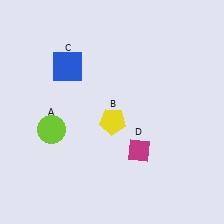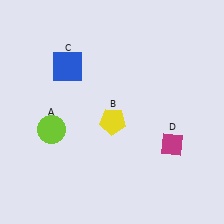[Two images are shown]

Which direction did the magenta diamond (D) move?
The magenta diamond (D) moved right.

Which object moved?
The magenta diamond (D) moved right.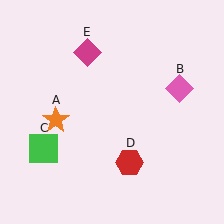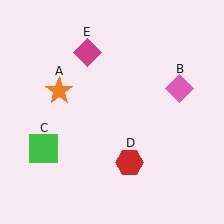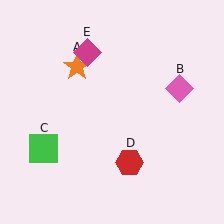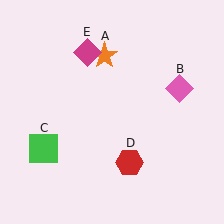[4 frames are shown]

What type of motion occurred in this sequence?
The orange star (object A) rotated clockwise around the center of the scene.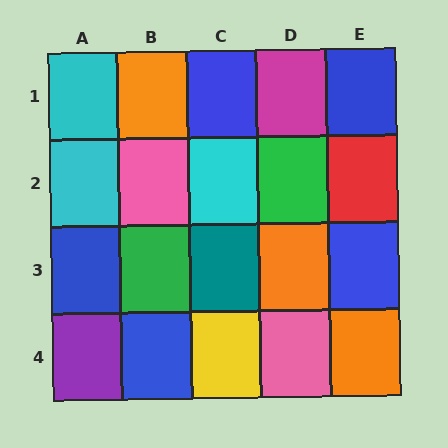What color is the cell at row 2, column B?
Pink.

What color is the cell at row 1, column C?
Blue.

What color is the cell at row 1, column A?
Cyan.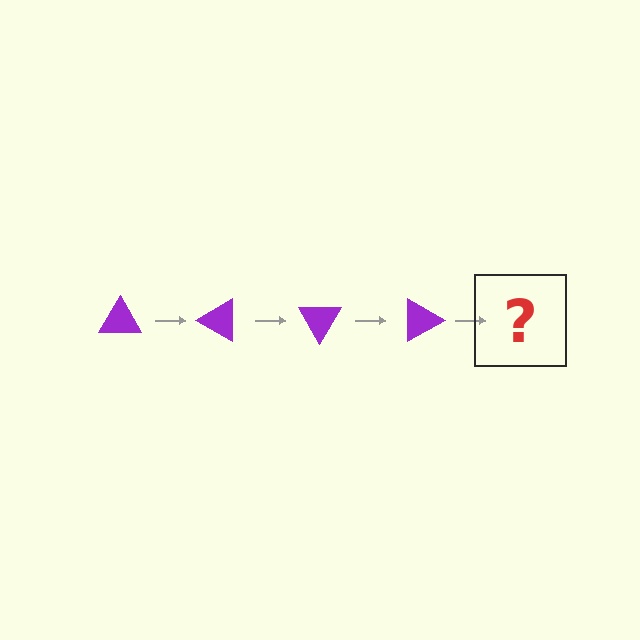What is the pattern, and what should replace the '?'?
The pattern is that the triangle rotates 30 degrees each step. The '?' should be a purple triangle rotated 120 degrees.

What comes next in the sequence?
The next element should be a purple triangle rotated 120 degrees.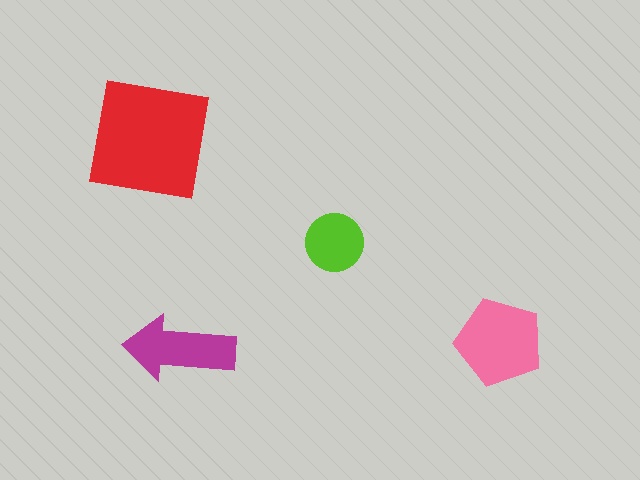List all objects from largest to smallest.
The red square, the pink pentagon, the magenta arrow, the lime circle.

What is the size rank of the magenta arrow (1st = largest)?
3rd.